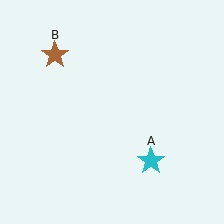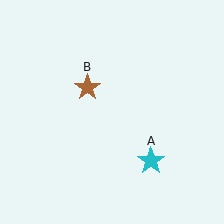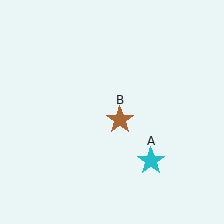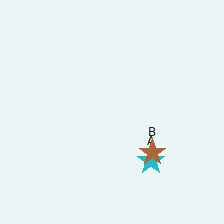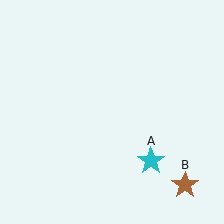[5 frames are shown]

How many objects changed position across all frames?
1 object changed position: brown star (object B).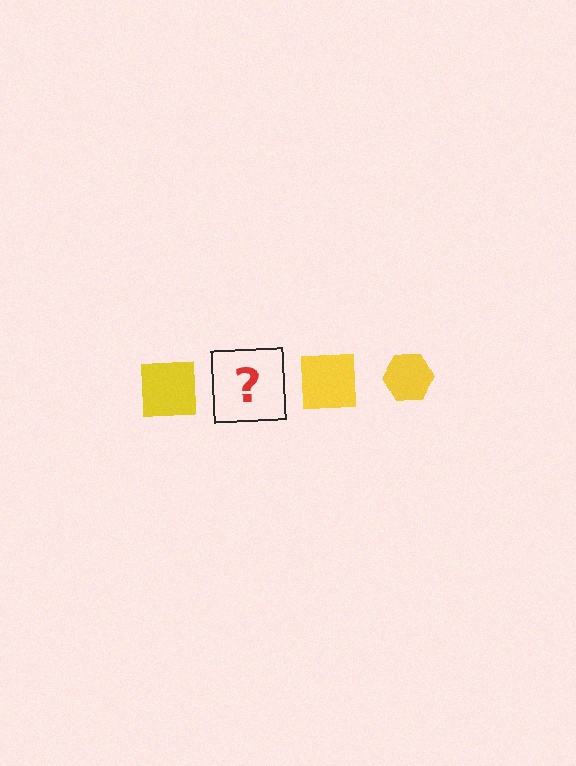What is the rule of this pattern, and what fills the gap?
The rule is that the pattern cycles through square, hexagon shapes in yellow. The gap should be filled with a yellow hexagon.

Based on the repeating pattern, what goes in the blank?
The blank should be a yellow hexagon.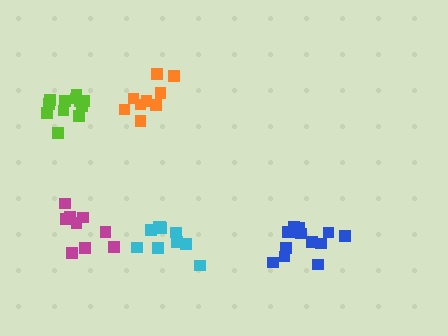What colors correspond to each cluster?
The clusters are colored: blue, cyan, magenta, lime, orange.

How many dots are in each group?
Group 1: 13 dots, Group 2: 11 dots, Group 3: 9 dots, Group 4: 12 dots, Group 5: 9 dots (54 total).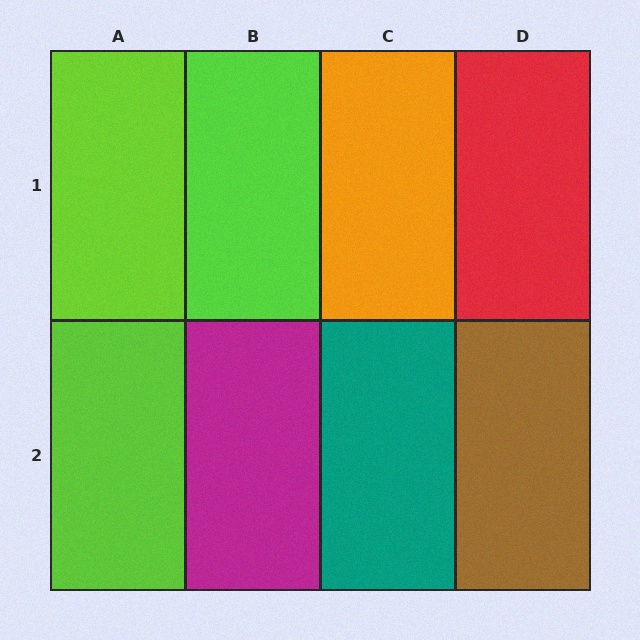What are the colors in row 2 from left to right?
Lime, magenta, teal, brown.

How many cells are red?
1 cell is red.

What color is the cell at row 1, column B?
Lime.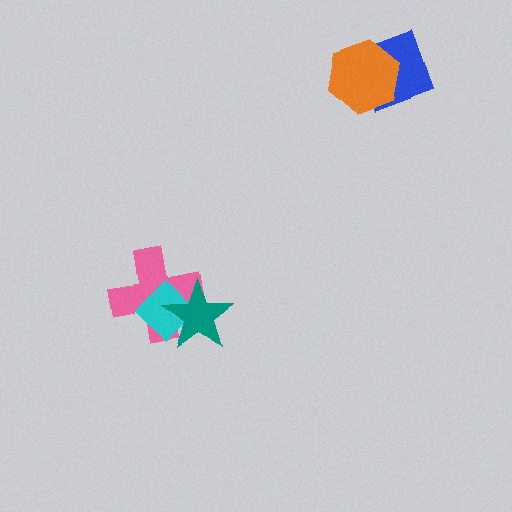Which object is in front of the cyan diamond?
The teal star is in front of the cyan diamond.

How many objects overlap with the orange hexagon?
1 object overlaps with the orange hexagon.